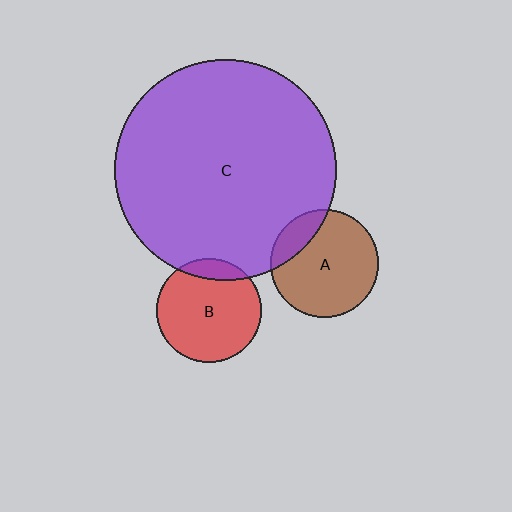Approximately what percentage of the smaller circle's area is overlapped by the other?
Approximately 15%.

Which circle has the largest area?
Circle C (purple).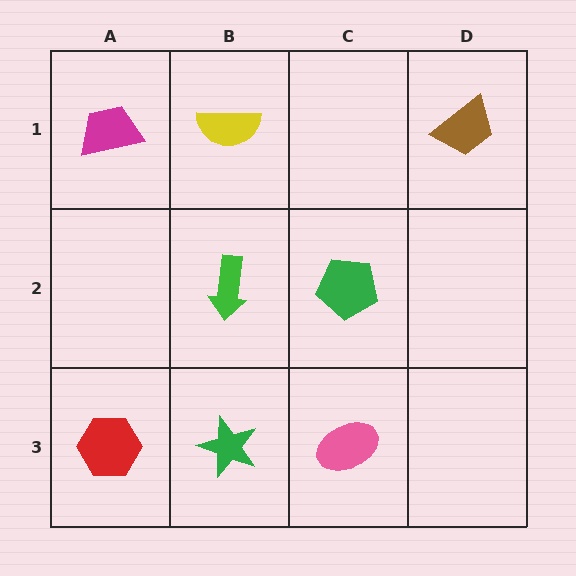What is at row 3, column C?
A pink ellipse.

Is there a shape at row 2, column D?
No, that cell is empty.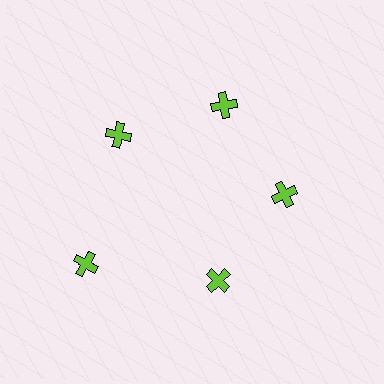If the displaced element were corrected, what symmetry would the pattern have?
It would have 5-fold rotational symmetry — the pattern would map onto itself every 72 degrees.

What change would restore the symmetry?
The symmetry would be restored by moving it inward, back onto the ring so that all 5 crosses sit at equal angles and equal distance from the center.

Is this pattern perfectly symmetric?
No. The 5 lime crosses are arranged in a ring, but one element near the 8 o'clock position is pushed outward from the center, breaking the 5-fold rotational symmetry.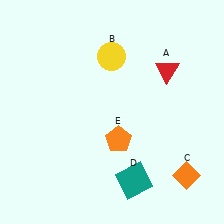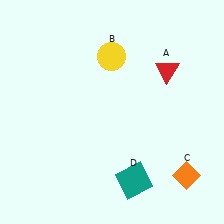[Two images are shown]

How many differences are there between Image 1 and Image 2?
There is 1 difference between the two images.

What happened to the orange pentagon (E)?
The orange pentagon (E) was removed in Image 2. It was in the bottom-right area of Image 1.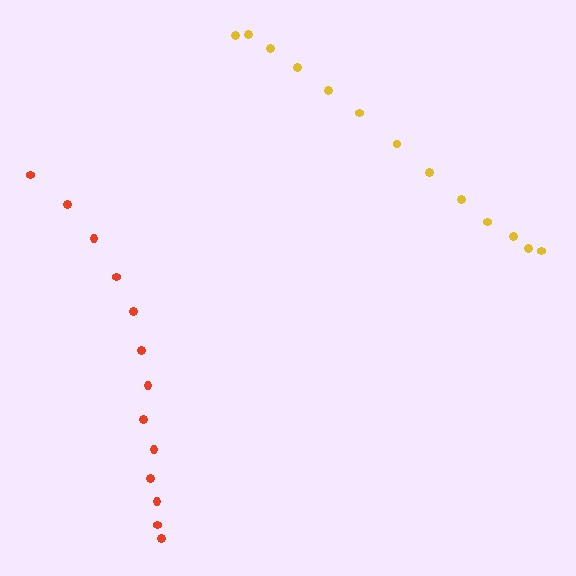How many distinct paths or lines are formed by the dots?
There are 2 distinct paths.